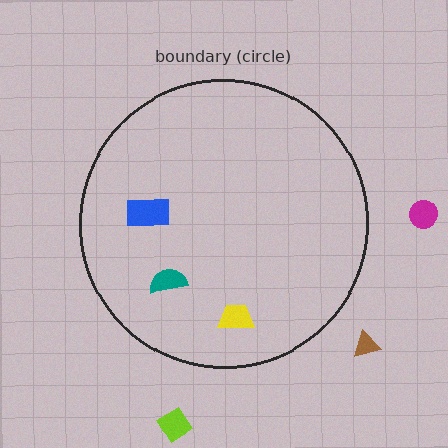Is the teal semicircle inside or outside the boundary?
Inside.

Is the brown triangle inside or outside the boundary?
Outside.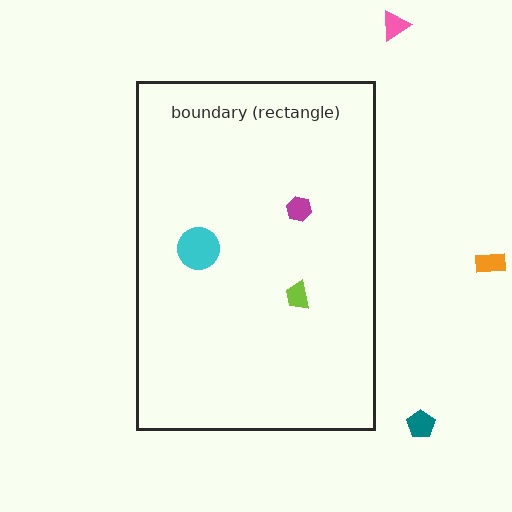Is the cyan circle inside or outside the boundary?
Inside.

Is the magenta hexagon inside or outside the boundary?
Inside.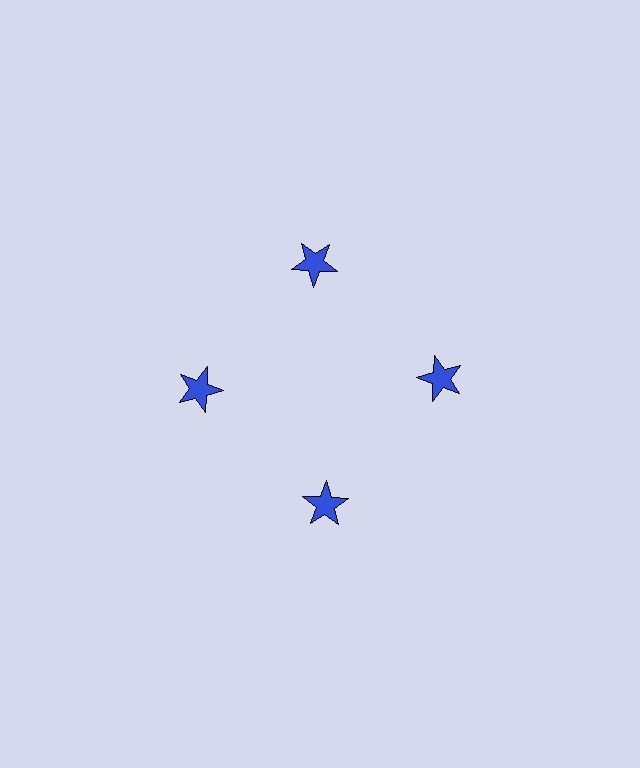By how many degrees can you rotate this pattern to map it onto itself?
The pattern maps onto itself every 90 degrees of rotation.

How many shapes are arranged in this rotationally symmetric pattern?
There are 4 shapes, arranged in 4 groups of 1.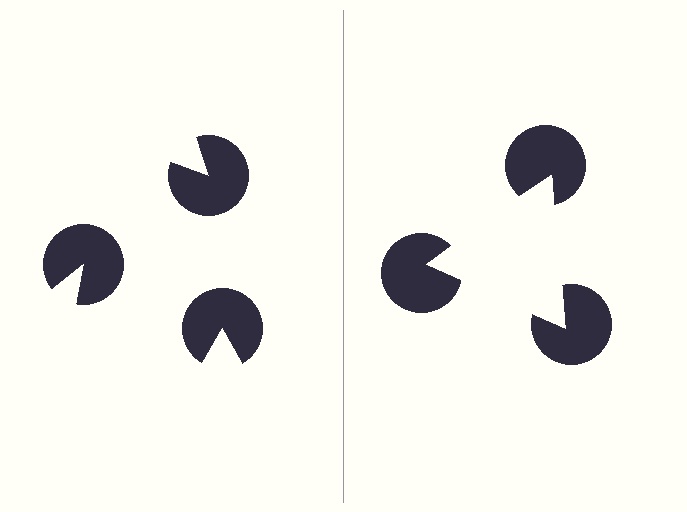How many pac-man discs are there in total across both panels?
6 — 3 on each side.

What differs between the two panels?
The pac-man discs are positioned identically on both sides; only the wedge orientations differ. On the right they align to a triangle; on the left they are misaligned.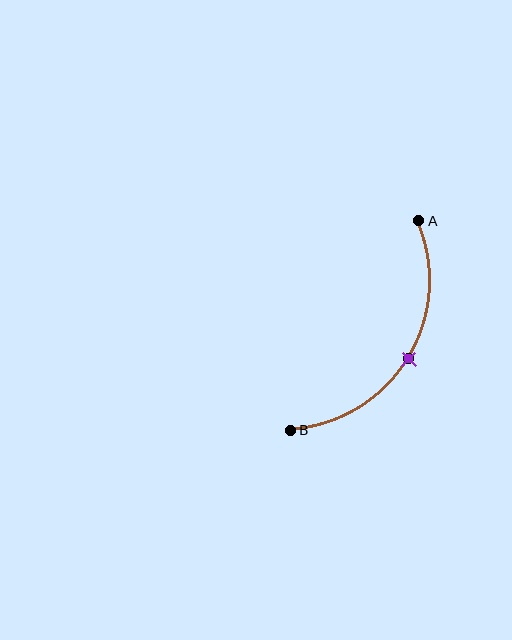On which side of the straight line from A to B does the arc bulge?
The arc bulges to the right of the straight line connecting A and B.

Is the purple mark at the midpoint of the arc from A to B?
Yes. The purple mark lies on the arc at equal arc-length from both A and B — it is the arc midpoint.